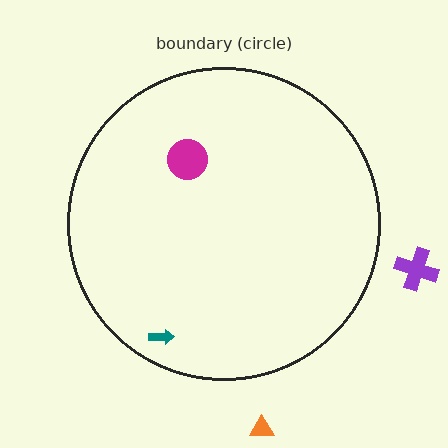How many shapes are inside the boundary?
2 inside, 2 outside.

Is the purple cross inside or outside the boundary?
Outside.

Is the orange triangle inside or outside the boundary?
Outside.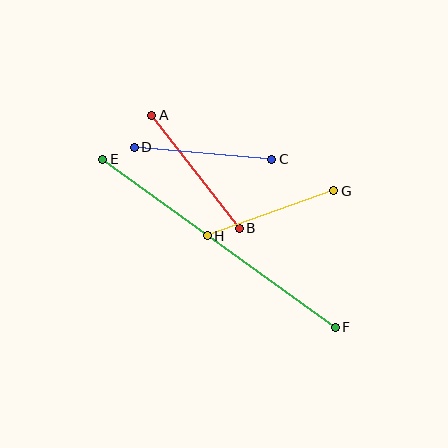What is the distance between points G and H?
The distance is approximately 135 pixels.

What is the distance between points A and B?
The distance is approximately 143 pixels.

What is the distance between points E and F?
The distance is approximately 287 pixels.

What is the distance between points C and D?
The distance is approximately 138 pixels.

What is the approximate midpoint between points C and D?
The midpoint is at approximately (203, 153) pixels.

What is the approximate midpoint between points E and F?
The midpoint is at approximately (219, 243) pixels.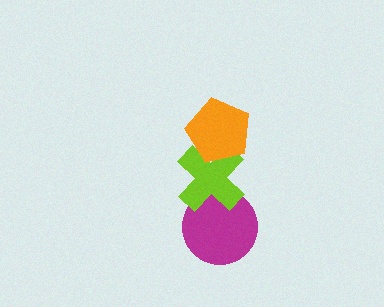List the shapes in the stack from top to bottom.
From top to bottom: the orange pentagon, the lime cross, the magenta circle.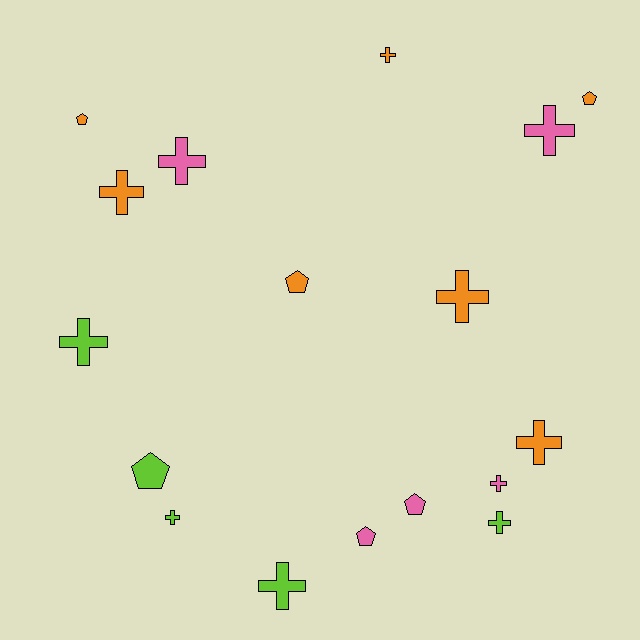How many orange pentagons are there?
There are 3 orange pentagons.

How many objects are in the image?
There are 17 objects.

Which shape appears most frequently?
Cross, with 11 objects.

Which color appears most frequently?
Orange, with 7 objects.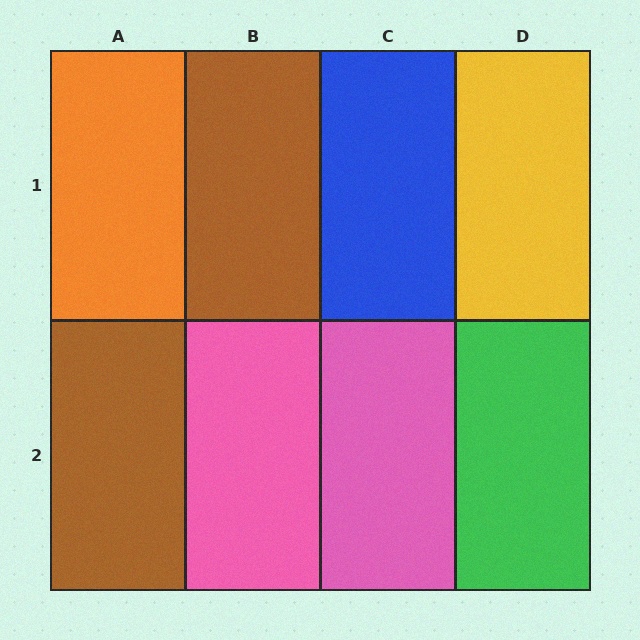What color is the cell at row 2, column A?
Brown.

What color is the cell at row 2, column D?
Green.